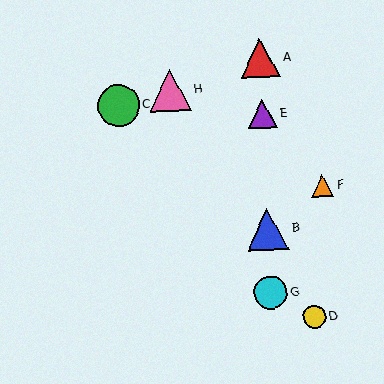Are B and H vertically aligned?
No, B is at x≈268 and H is at x≈170.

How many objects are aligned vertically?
4 objects (A, B, E, G) are aligned vertically.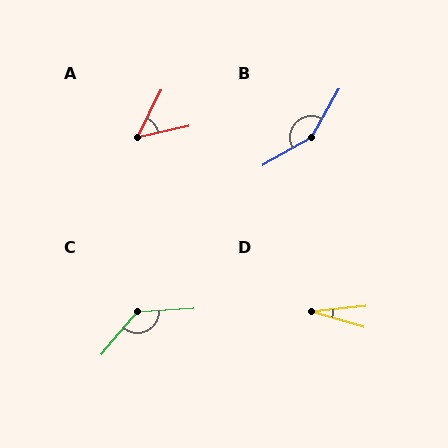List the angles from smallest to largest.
D (22°), A (51°), C (133°), B (150°).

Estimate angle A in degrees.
Approximately 51 degrees.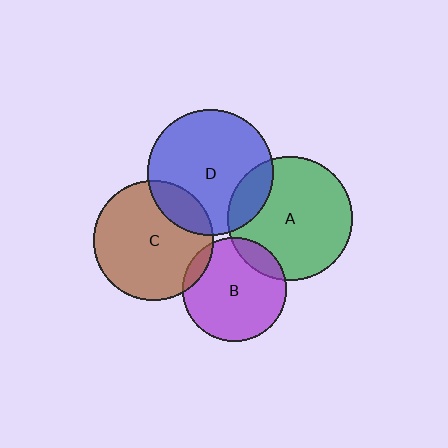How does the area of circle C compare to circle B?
Approximately 1.3 times.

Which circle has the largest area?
Circle D (blue).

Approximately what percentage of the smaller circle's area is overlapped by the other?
Approximately 20%.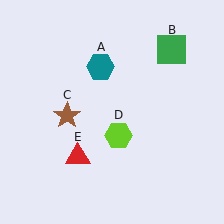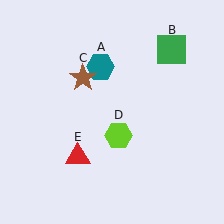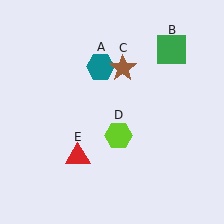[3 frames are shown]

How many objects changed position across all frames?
1 object changed position: brown star (object C).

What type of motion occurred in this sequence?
The brown star (object C) rotated clockwise around the center of the scene.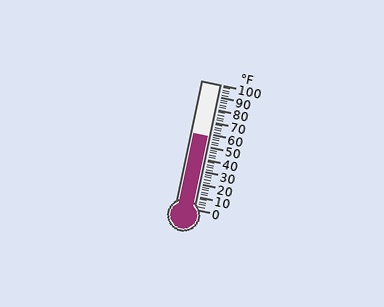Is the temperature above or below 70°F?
The temperature is below 70°F.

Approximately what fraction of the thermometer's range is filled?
The thermometer is filled to approximately 60% of its range.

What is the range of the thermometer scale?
The thermometer scale ranges from 0°F to 100°F.